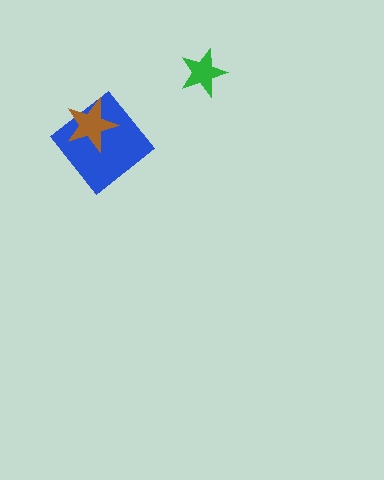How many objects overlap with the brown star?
1 object overlaps with the brown star.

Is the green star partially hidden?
No, no other shape covers it.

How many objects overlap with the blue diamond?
1 object overlaps with the blue diamond.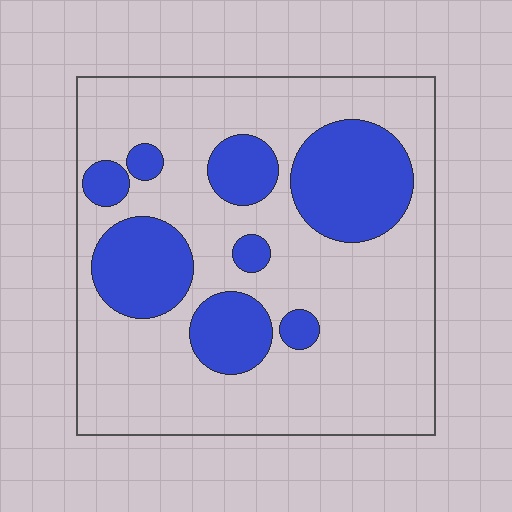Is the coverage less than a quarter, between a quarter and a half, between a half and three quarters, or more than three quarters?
Between a quarter and a half.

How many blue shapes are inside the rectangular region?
8.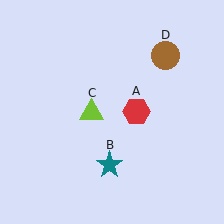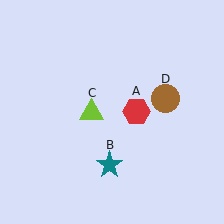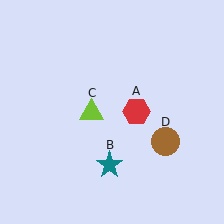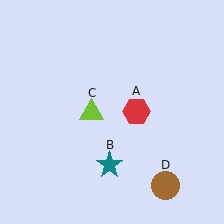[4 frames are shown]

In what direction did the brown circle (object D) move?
The brown circle (object D) moved down.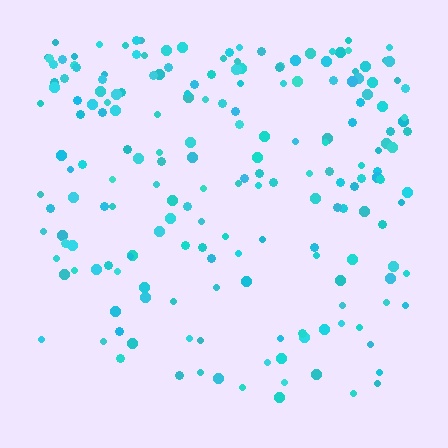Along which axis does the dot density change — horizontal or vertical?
Vertical.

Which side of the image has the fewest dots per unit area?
The bottom.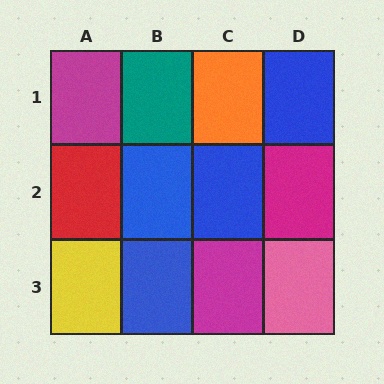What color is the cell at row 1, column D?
Blue.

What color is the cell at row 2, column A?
Red.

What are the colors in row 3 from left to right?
Yellow, blue, magenta, pink.